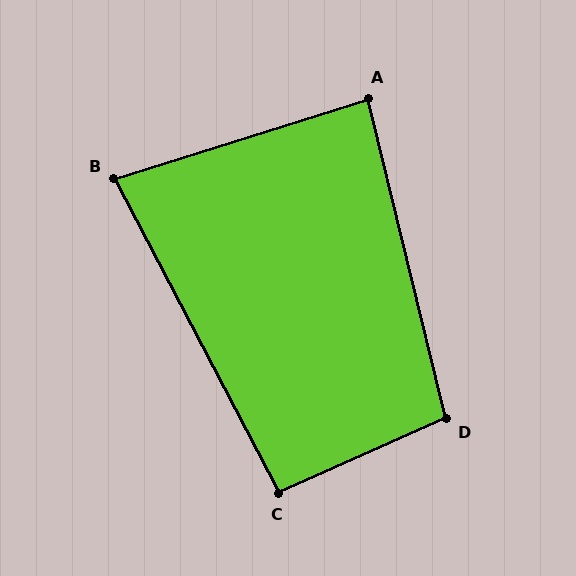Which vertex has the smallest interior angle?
B, at approximately 80 degrees.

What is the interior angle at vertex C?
Approximately 94 degrees (approximately right).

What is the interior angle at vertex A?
Approximately 86 degrees (approximately right).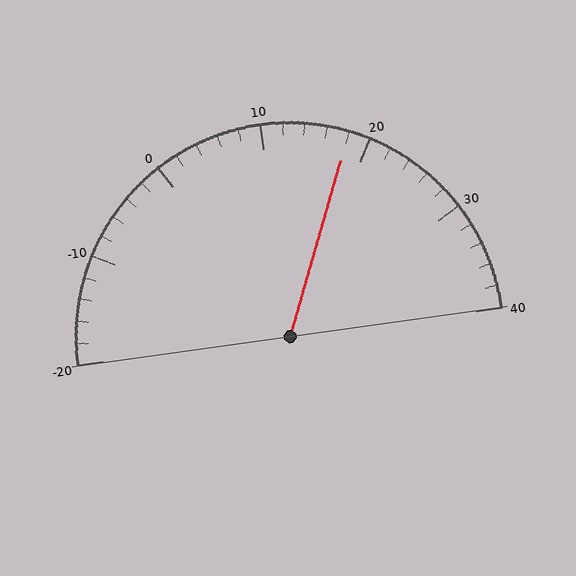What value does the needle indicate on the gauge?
The needle indicates approximately 18.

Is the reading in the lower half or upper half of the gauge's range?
The reading is in the upper half of the range (-20 to 40).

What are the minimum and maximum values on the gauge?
The gauge ranges from -20 to 40.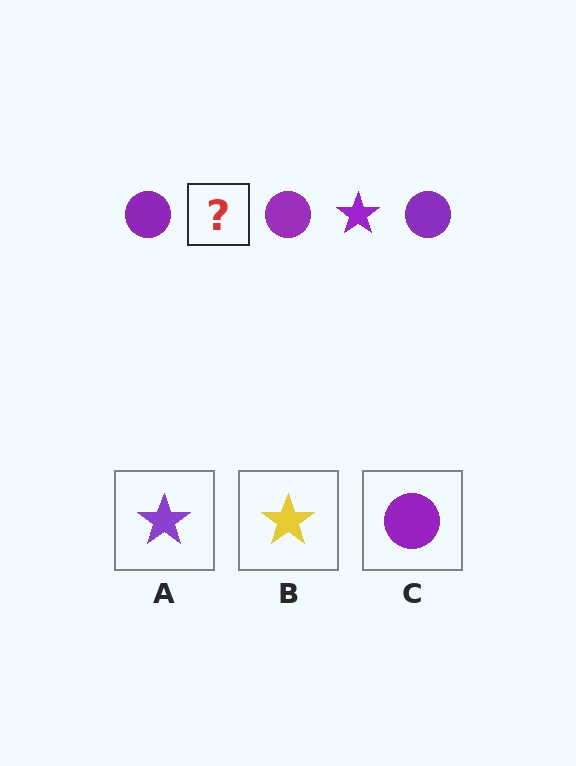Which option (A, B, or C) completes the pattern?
A.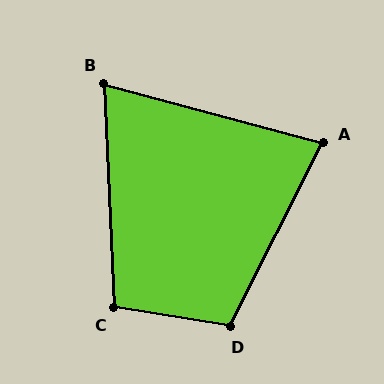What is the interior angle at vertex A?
Approximately 79 degrees (acute).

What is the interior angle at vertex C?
Approximately 101 degrees (obtuse).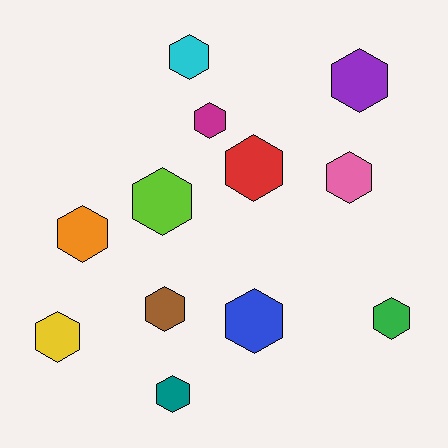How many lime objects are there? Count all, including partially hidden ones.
There is 1 lime object.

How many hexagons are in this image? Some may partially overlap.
There are 12 hexagons.